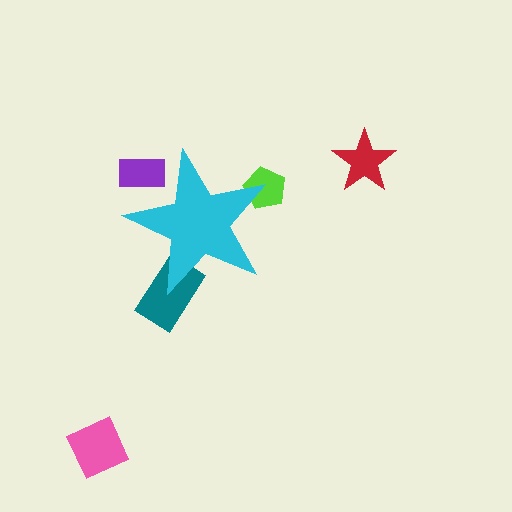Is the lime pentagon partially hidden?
Yes, the lime pentagon is partially hidden behind the cyan star.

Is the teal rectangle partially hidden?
Yes, the teal rectangle is partially hidden behind the cyan star.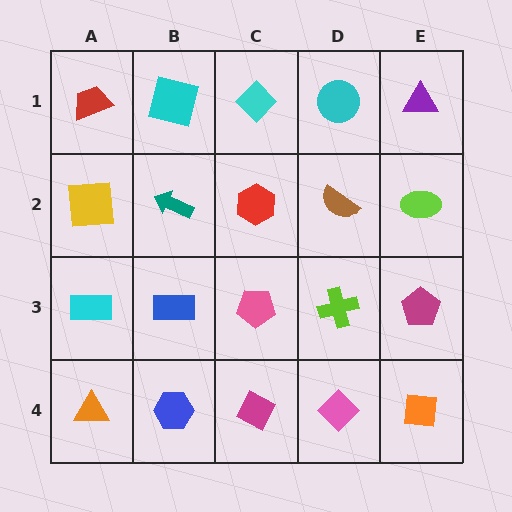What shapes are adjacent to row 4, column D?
A lime cross (row 3, column D), a magenta diamond (row 4, column C), an orange square (row 4, column E).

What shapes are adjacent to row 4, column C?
A pink pentagon (row 3, column C), a blue hexagon (row 4, column B), a pink diamond (row 4, column D).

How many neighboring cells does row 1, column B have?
3.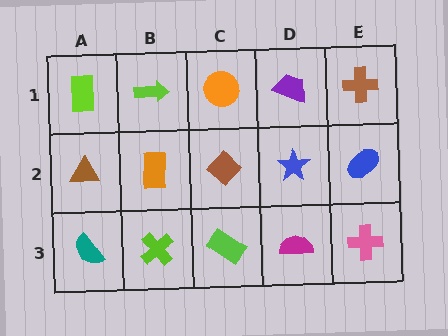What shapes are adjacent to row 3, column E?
A blue ellipse (row 2, column E), a magenta semicircle (row 3, column D).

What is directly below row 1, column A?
A brown triangle.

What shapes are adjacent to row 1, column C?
A brown diamond (row 2, column C), a lime arrow (row 1, column B), a purple trapezoid (row 1, column D).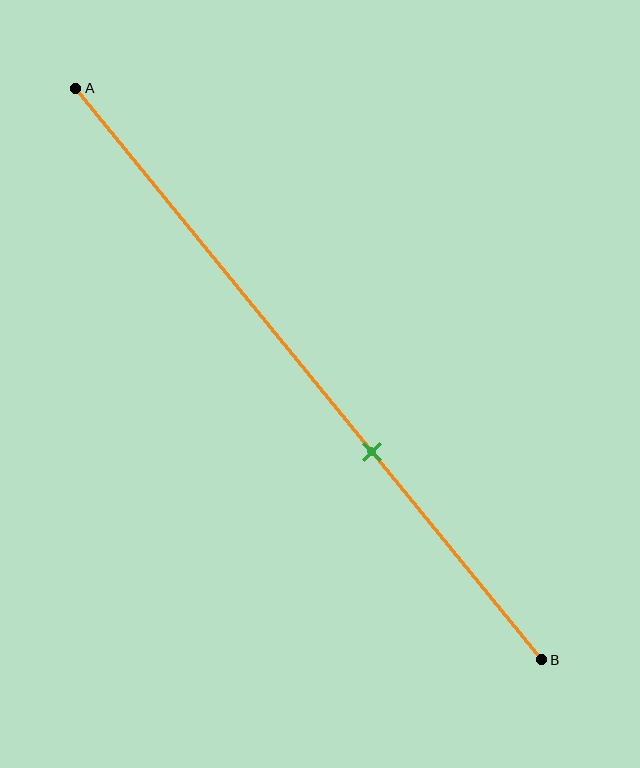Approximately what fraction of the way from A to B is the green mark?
The green mark is approximately 65% of the way from A to B.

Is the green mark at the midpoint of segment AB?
No, the mark is at about 65% from A, not at the 50% midpoint.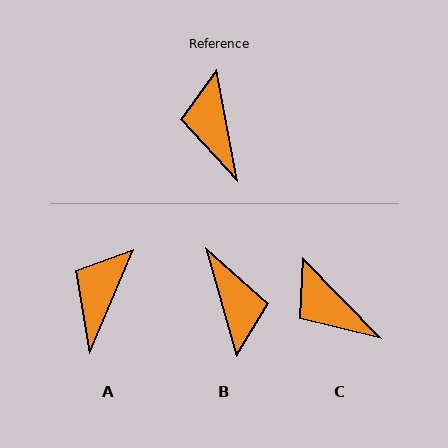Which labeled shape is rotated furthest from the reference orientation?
B, about 174 degrees away.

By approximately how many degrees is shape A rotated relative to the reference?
Approximately 33 degrees clockwise.